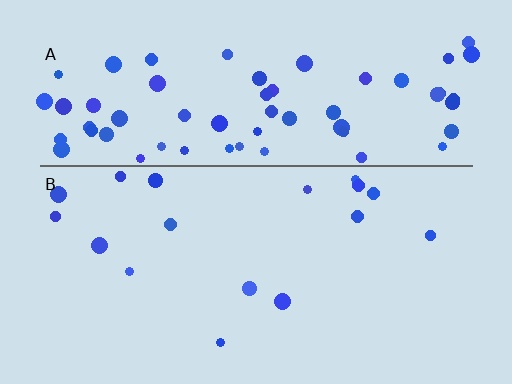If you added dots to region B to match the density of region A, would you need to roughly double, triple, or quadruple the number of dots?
Approximately quadruple.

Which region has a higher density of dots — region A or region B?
A (the top).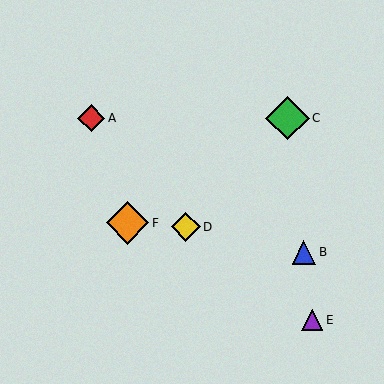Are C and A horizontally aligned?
Yes, both are at y≈118.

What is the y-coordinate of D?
Object D is at y≈227.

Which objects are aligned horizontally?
Objects A, C are aligned horizontally.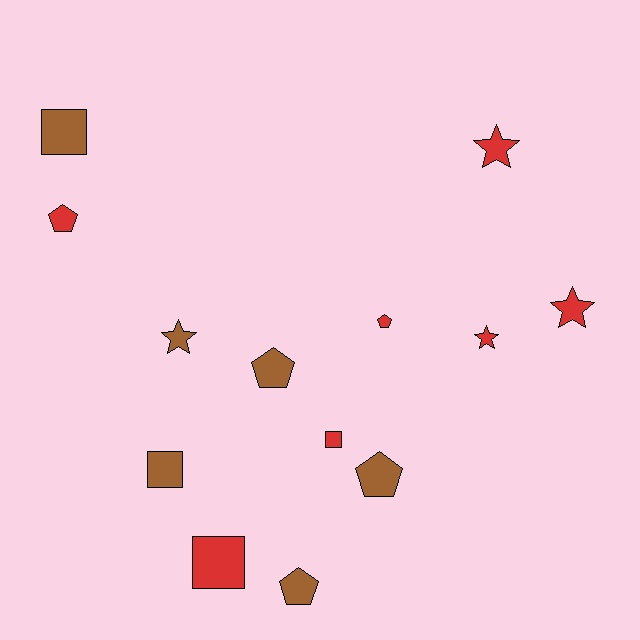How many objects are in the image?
There are 13 objects.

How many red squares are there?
There are 2 red squares.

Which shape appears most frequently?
Pentagon, with 5 objects.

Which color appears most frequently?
Red, with 7 objects.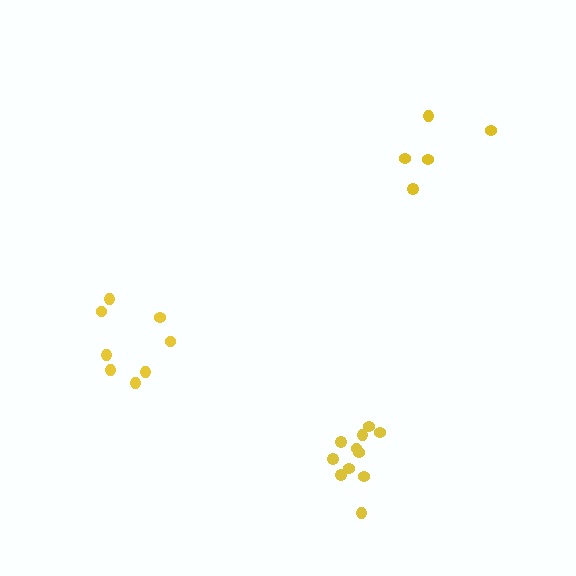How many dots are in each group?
Group 1: 5 dots, Group 2: 11 dots, Group 3: 8 dots (24 total).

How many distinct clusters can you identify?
There are 3 distinct clusters.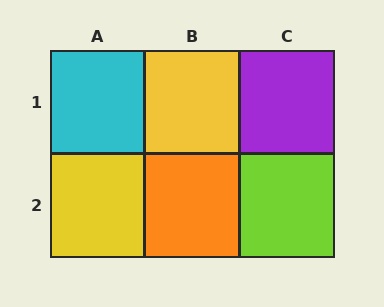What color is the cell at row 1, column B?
Yellow.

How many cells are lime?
1 cell is lime.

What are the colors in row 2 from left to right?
Yellow, orange, lime.